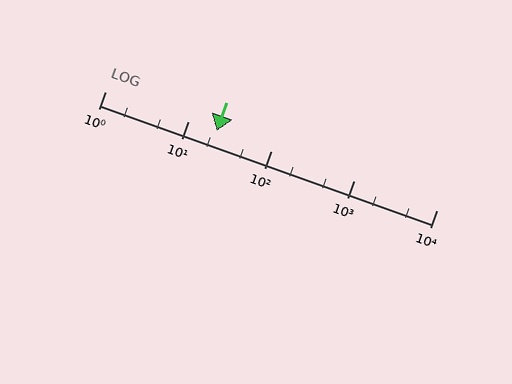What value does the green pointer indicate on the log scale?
The pointer indicates approximately 22.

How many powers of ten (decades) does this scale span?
The scale spans 4 decades, from 1 to 10000.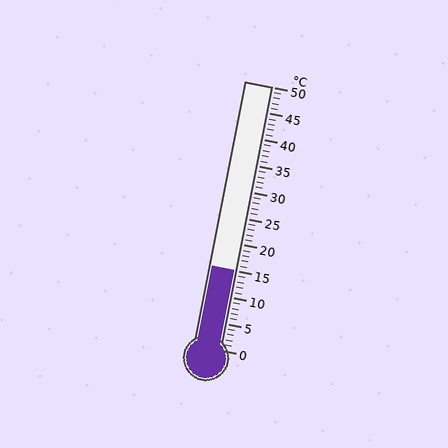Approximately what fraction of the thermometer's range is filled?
The thermometer is filled to approximately 30% of its range.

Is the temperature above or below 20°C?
The temperature is below 20°C.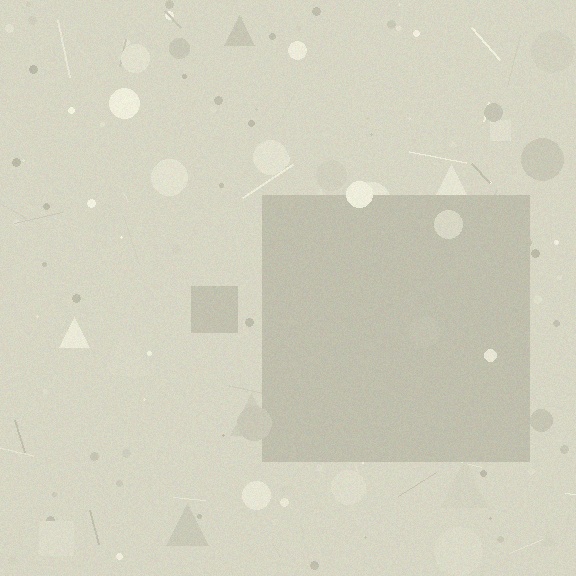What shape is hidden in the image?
A square is hidden in the image.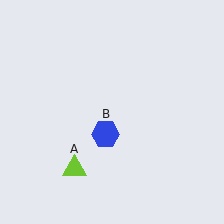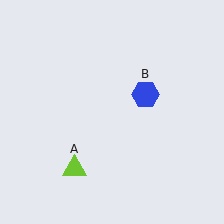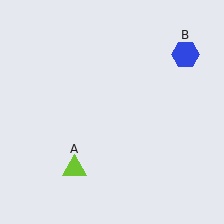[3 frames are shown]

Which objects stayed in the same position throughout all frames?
Lime triangle (object A) remained stationary.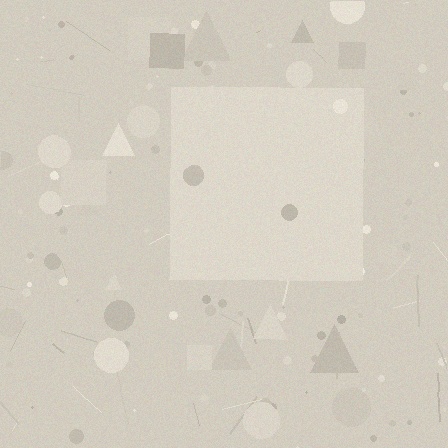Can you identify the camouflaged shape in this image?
The camouflaged shape is a square.